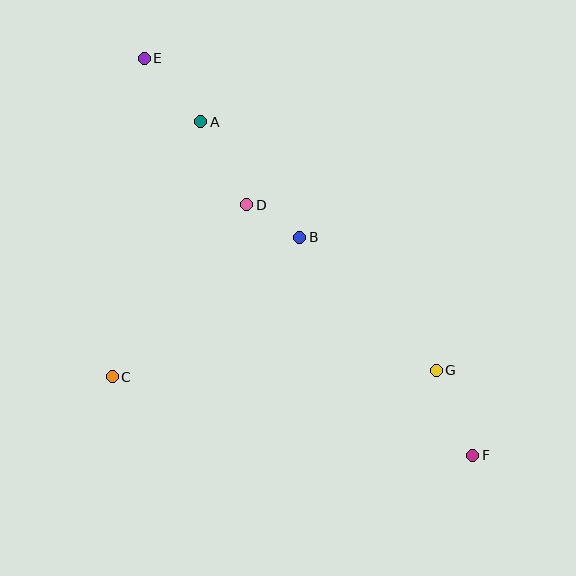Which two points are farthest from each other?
Points E and F are farthest from each other.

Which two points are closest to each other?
Points B and D are closest to each other.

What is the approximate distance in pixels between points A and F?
The distance between A and F is approximately 430 pixels.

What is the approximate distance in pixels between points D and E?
The distance between D and E is approximately 179 pixels.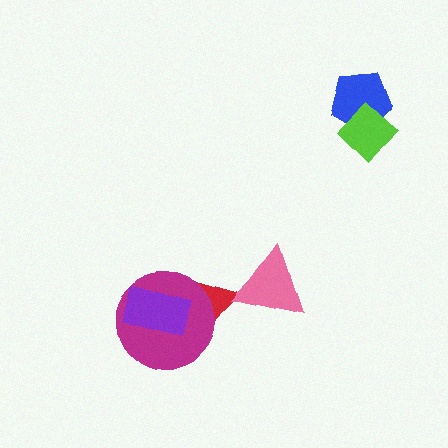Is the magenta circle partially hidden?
Yes, it is partially covered by another shape.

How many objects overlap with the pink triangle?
1 object overlaps with the pink triangle.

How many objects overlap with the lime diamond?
1 object overlaps with the lime diamond.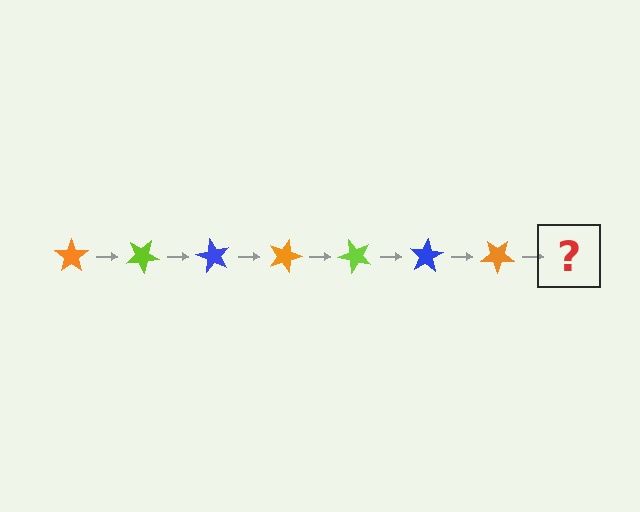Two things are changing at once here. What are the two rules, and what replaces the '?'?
The two rules are that it rotates 30 degrees each step and the color cycles through orange, lime, and blue. The '?' should be a lime star, rotated 210 degrees from the start.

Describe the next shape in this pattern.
It should be a lime star, rotated 210 degrees from the start.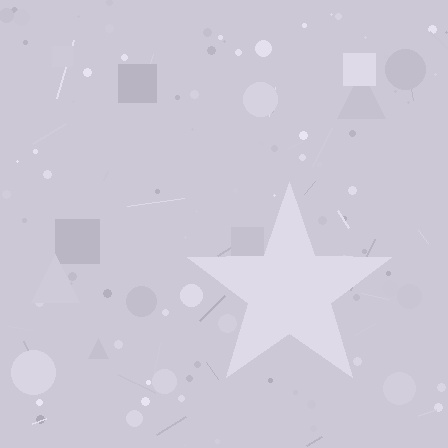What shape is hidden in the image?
A star is hidden in the image.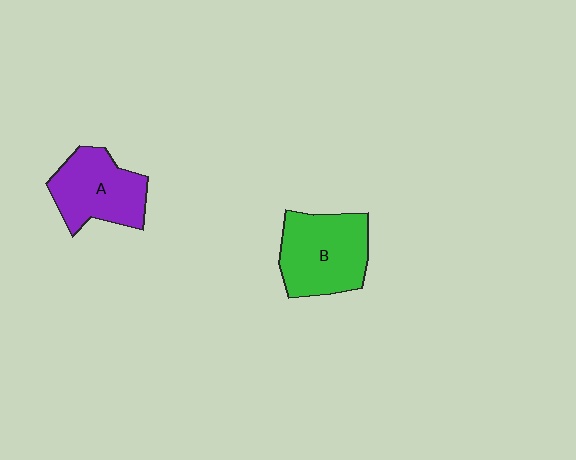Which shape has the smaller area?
Shape A (purple).